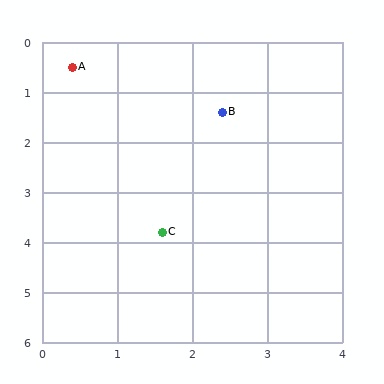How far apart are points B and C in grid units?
Points B and C are about 2.5 grid units apart.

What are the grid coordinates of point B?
Point B is at approximately (2.4, 1.4).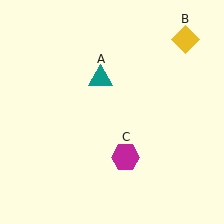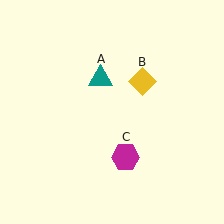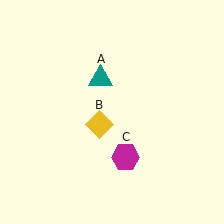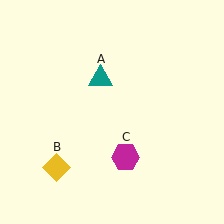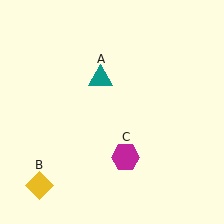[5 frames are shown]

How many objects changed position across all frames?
1 object changed position: yellow diamond (object B).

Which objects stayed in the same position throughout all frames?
Teal triangle (object A) and magenta hexagon (object C) remained stationary.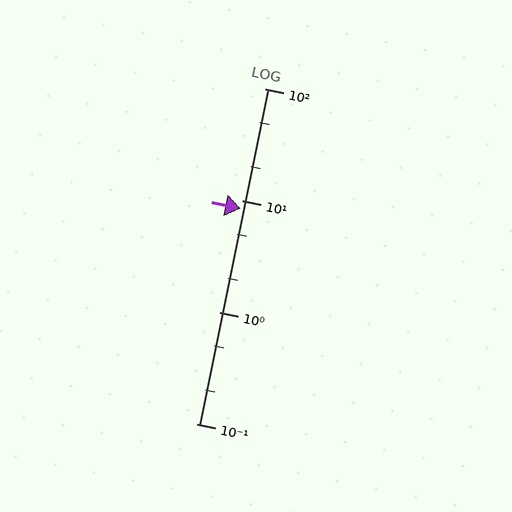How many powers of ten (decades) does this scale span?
The scale spans 3 decades, from 0.1 to 100.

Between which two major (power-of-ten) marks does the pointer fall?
The pointer is between 1 and 10.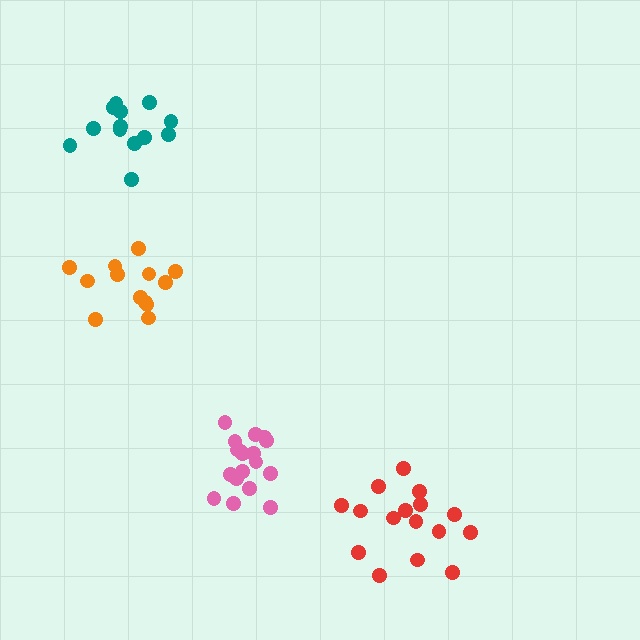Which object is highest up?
The teal cluster is topmost.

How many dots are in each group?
Group 1: 13 dots, Group 2: 16 dots, Group 3: 13 dots, Group 4: 18 dots (60 total).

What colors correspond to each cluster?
The clusters are colored: teal, red, orange, pink.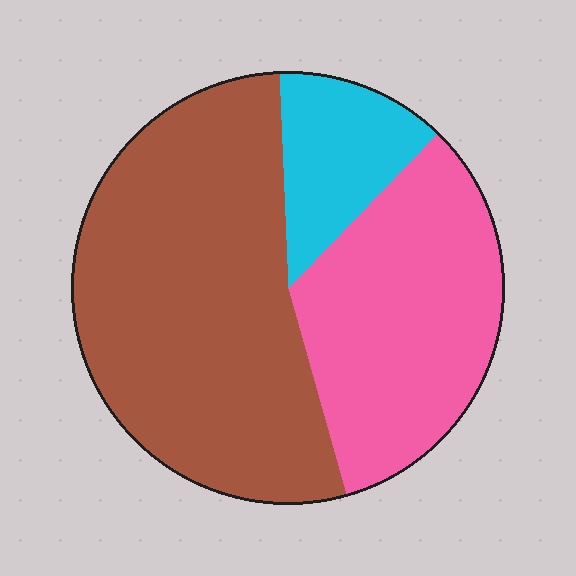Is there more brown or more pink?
Brown.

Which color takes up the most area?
Brown, at roughly 55%.